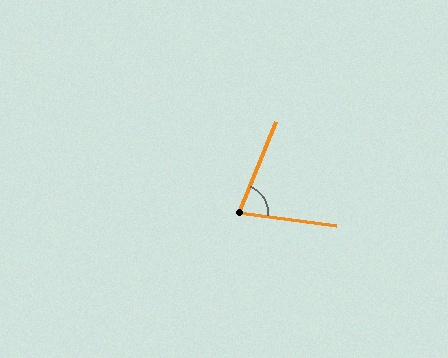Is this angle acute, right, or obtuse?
It is acute.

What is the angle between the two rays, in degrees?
Approximately 75 degrees.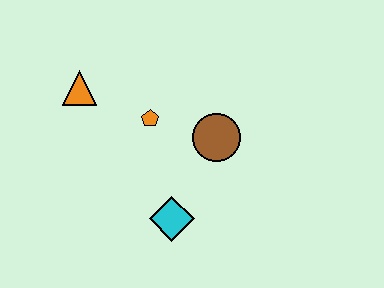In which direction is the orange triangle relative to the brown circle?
The orange triangle is to the left of the brown circle.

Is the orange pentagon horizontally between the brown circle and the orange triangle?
Yes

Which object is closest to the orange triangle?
The orange pentagon is closest to the orange triangle.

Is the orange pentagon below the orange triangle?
Yes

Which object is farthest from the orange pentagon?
The cyan diamond is farthest from the orange pentagon.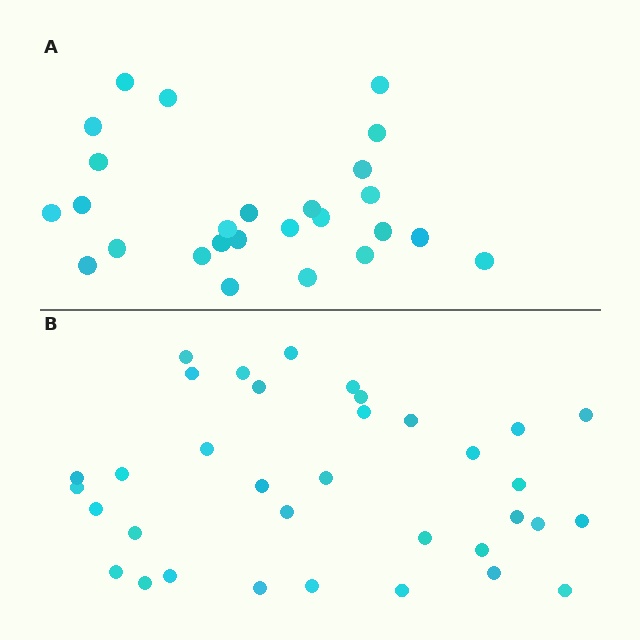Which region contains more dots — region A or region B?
Region B (the bottom region) has more dots.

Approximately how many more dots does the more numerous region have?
Region B has roughly 8 or so more dots than region A.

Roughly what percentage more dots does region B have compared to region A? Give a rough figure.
About 35% more.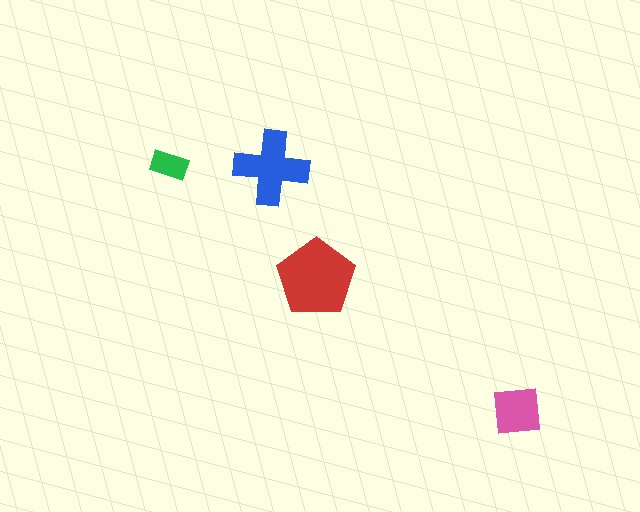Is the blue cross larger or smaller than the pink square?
Larger.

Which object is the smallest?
The green rectangle.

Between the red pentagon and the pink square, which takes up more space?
The red pentagon.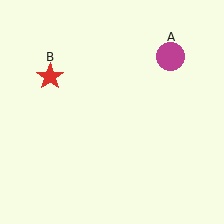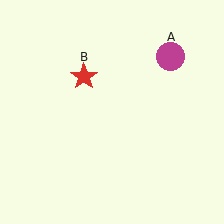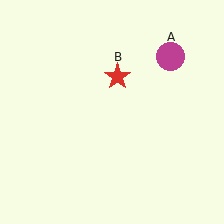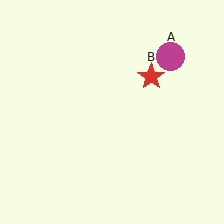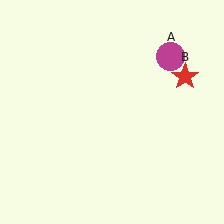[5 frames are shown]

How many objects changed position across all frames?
1 object changed position: red star (object B).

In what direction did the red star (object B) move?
The red star (object B) moved right.